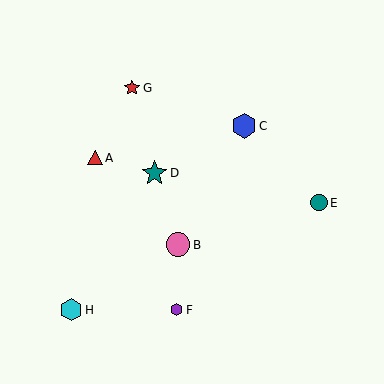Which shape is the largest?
The blue hexagon (labeled C) is the largest.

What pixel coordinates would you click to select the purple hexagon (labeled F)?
Click at (176, 310) to select the purple hexagon F.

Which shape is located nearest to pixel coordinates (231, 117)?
The blue hexagon (labeled C) at (244, 126) is nearest to that location.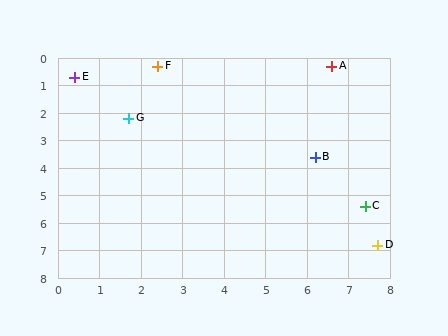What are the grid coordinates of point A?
Point A is at approximately (6.6, 0.3).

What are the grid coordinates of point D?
Point D is at approximately (7.7, 6.8).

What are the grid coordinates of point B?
Point B is at approximately (6.2, 3.6).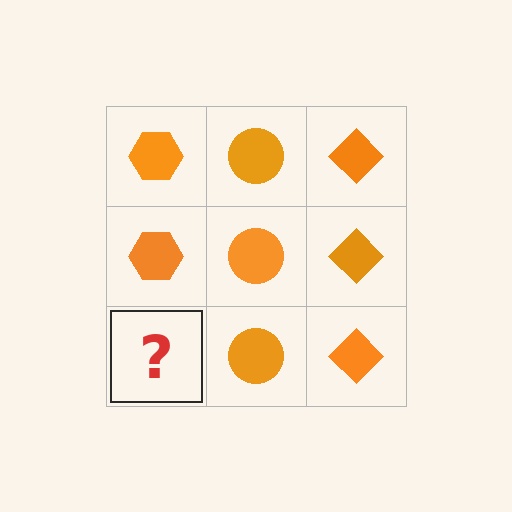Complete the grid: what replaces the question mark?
The question mark should be replaced with an orange hexagon.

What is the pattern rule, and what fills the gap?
The rule is that each column has a consistent shape. The gap should be filled with an orange hexagon.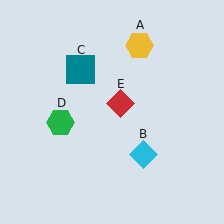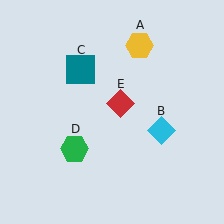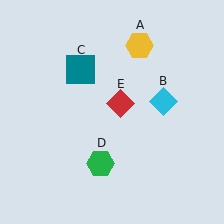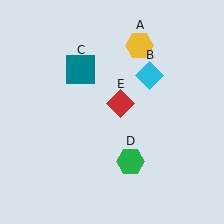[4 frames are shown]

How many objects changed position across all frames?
2 objects changed position: cyan diamond (object B), green hexagon (object D).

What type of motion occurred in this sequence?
The cyan diamond (object B), green hexagon (object D) rotated counterclockwise around the center of the scene.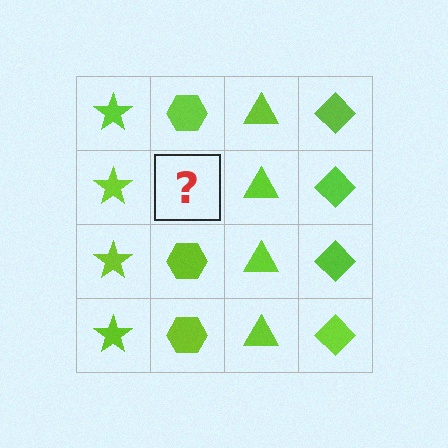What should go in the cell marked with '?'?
The missing cell should contain a lime hexagon.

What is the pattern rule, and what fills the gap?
The rule is that each column has a consistent shape. The gap should be filled with a lime hexagon.